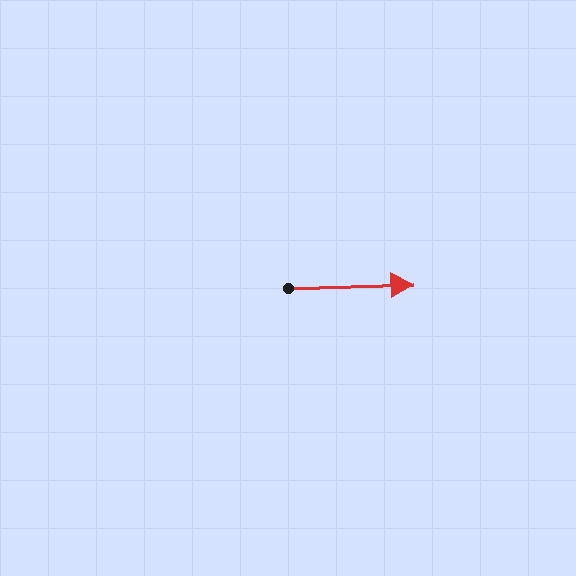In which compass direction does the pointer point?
East.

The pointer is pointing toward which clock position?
Roughly 3 o'clock.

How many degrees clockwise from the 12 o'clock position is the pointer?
Approximately 88 degrees.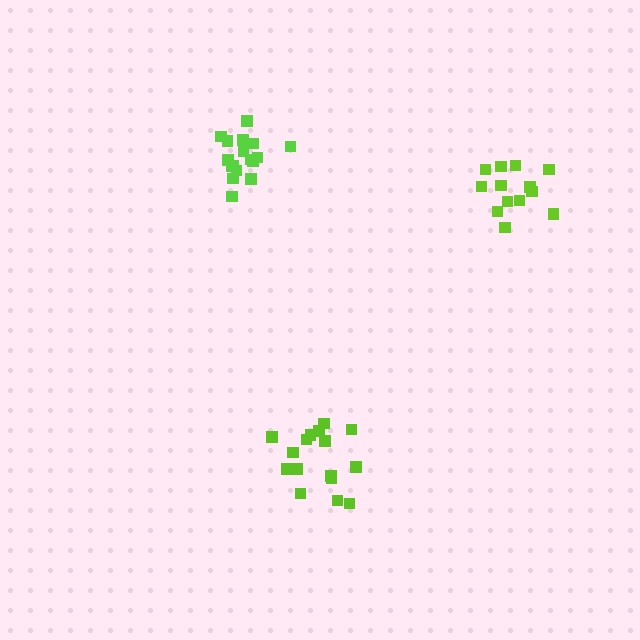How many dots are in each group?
Group 1: 17 dots, Group 2: 16 dots, Group 3: 13 dots (46 total).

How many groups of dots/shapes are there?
There are 3 groups.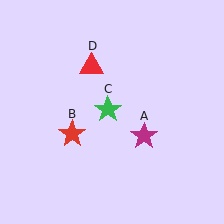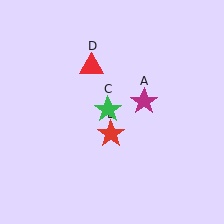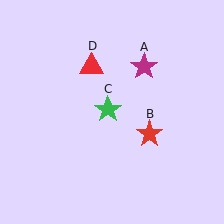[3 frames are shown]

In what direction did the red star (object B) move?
The red star (object B) moved right.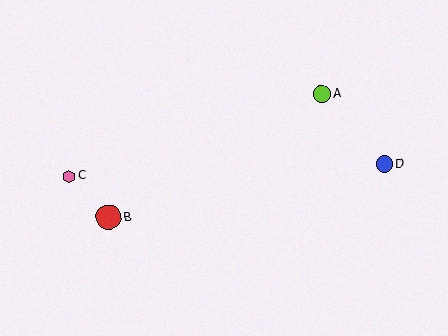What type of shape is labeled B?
Shape B is a red circle.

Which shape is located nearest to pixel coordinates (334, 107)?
The lime circle (labeled A) at (321, 94) is nearest to that location.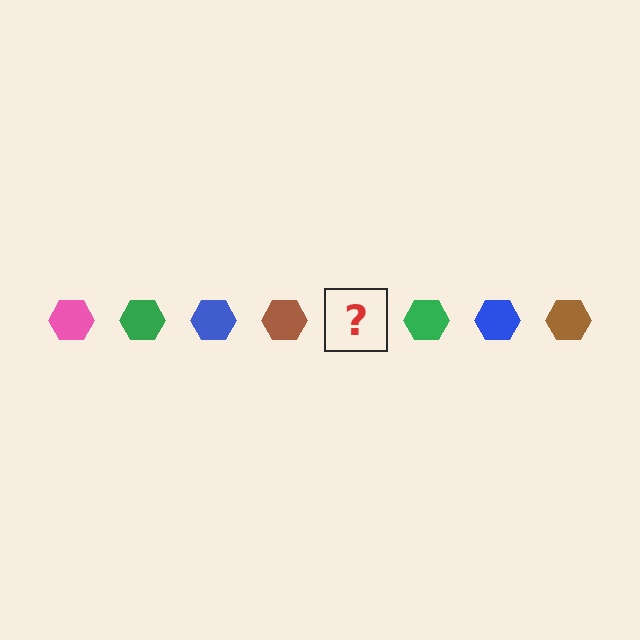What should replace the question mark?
The question mark should be replaced with a pink hexagon.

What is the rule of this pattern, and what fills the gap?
The rule is that the pattern cycles through pink, green, blue, brown hexagons. The gap should be filled with a pink hexagon.